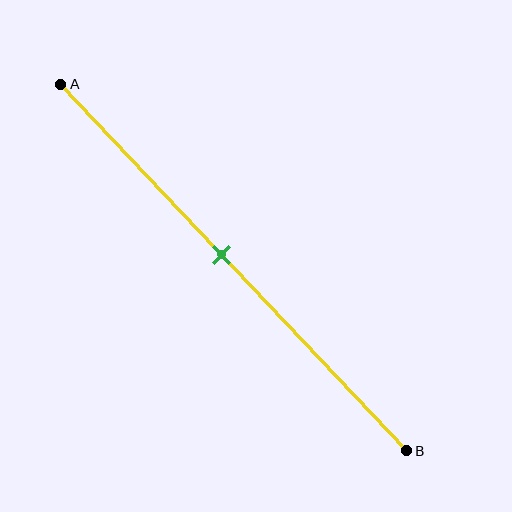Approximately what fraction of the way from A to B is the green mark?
The green mark is approximately 45% of the way from A to B.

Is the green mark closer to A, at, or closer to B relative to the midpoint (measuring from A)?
The green mark is closer to point A than the midpoint of segment AB.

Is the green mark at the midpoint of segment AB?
No, the mark is at about 45% from A, not at the 50% midpoint.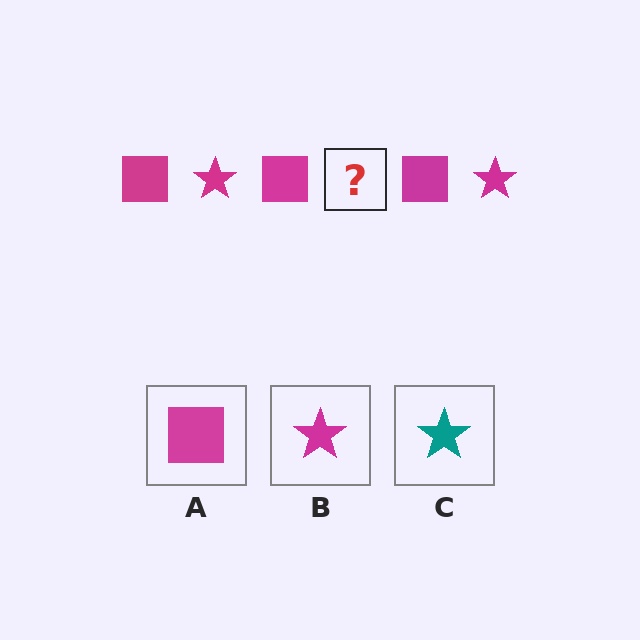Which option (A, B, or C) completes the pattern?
B.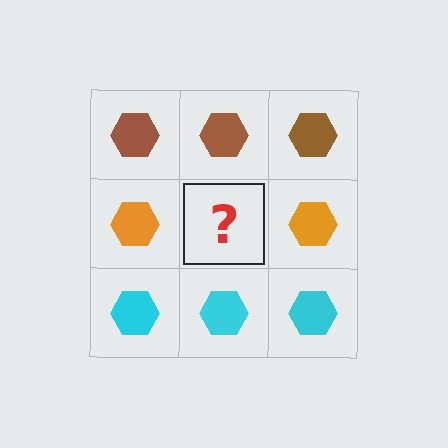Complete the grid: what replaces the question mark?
The question mark should be replaced with an orange hexagon.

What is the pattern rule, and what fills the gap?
The rule is that each row has a consistent color. The gap should be filled with an orange hexagon.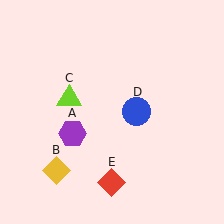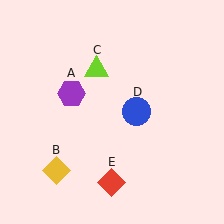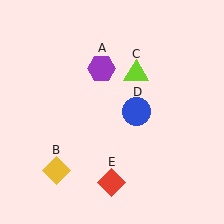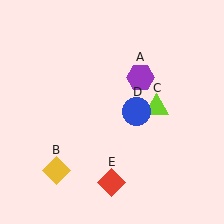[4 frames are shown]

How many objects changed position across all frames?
2 objects changed position: purple hexagon (object A), lime triangle (object C).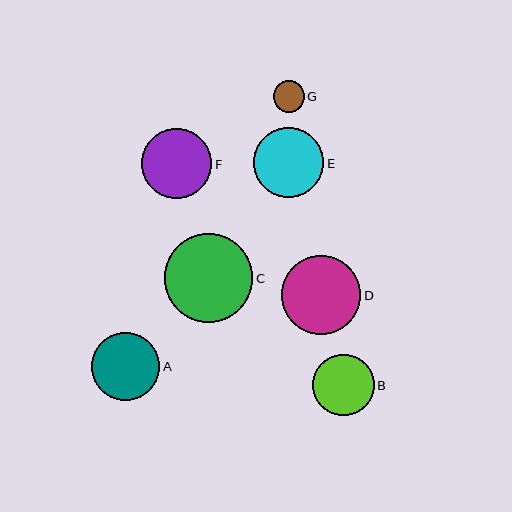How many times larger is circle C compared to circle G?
Circle C is approximately 2.8 times the size of circle G.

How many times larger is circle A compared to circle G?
Circle A is approximately 2.2 times the size of circle G.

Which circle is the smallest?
Circle G is the smallest with a size of approximately 31 pixels.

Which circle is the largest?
Circle C is the largest with a size of approximately 88 pixels.